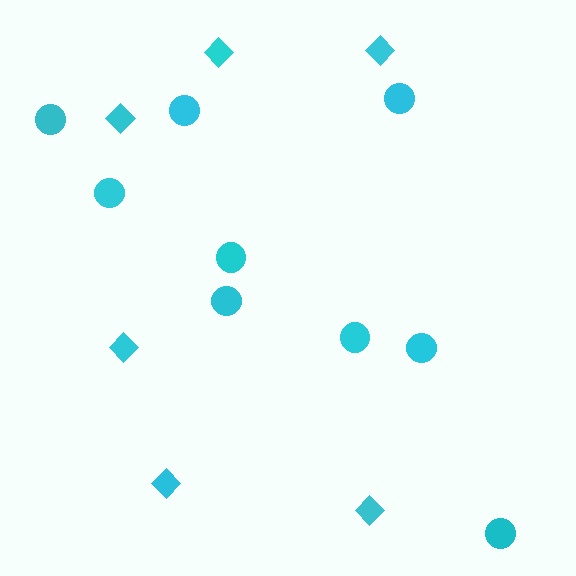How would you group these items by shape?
There are 2 groups: one group of diamonds (6) and one group of circles (9).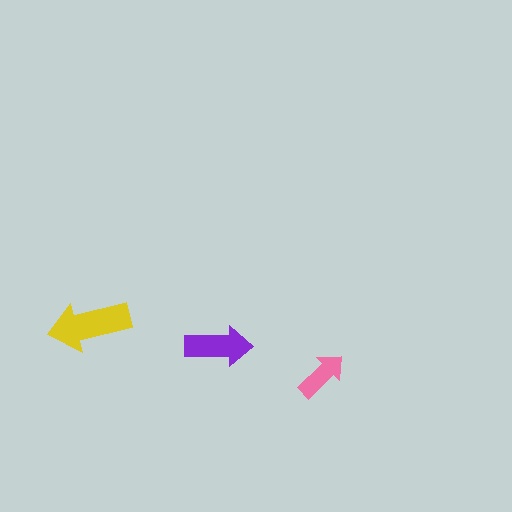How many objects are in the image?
There are 3 objects in the image.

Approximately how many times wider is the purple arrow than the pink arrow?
About 1.5 times wider.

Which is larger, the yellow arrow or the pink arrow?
The yellow one.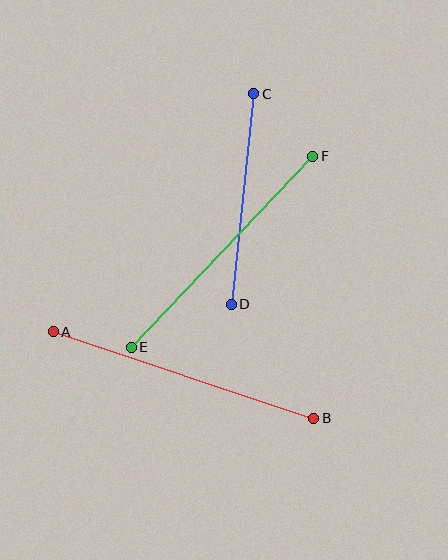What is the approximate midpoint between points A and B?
The midpoint is at approximately (184, 375) pixels.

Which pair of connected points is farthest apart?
Points A and B are farthest apart.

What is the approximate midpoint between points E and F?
The midpoint is at approximately (222, 252) pixels.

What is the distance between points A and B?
The distance is approximately 274 pixels.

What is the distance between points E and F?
The distance is approximately 263 pixels.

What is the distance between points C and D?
The distance is approximately 212 pixels.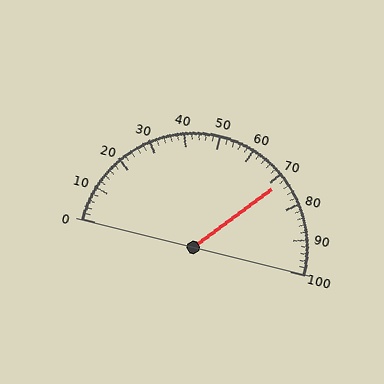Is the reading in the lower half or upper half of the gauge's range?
The reading is in the upper half of the range (0 to 100).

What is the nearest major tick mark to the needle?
The nearest major tick mark is 70.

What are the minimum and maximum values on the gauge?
The gauge ranges from 0 to 100.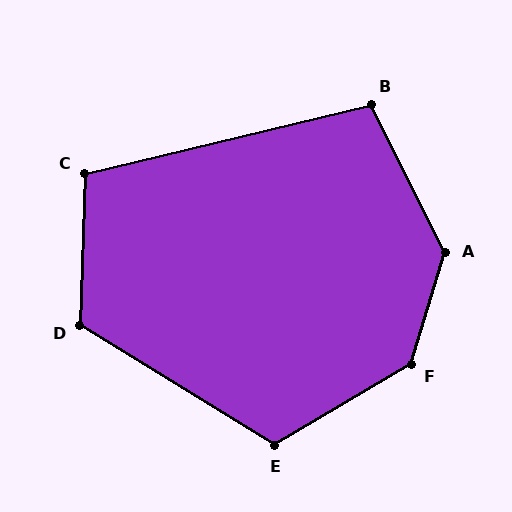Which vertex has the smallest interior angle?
B, at approximately 103 degrees.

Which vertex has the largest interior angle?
F, at approximately 137 degrees.